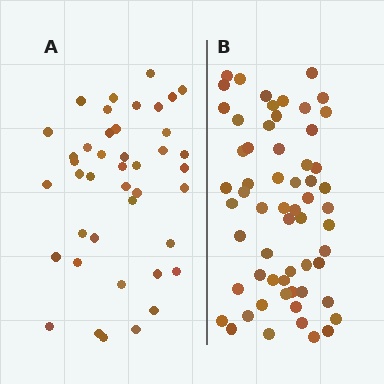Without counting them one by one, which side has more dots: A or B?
Region B (the right region) has more dots.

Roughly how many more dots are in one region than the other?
Region B has approximately 20 more dots than region A.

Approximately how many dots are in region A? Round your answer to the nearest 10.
About 40 dots. (The exact count is 42, which rounds to 40.)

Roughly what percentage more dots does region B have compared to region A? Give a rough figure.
About 45% more.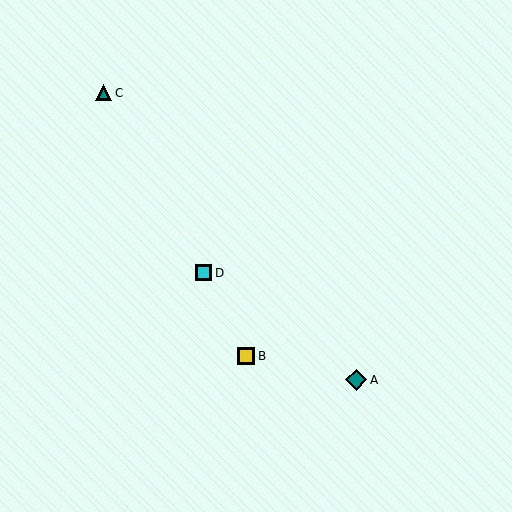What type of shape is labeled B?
Shape B is a yellow square.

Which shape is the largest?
The teal diamond (labeled A) is the largest.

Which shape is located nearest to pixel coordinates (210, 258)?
The cyan square (labeled D) at (203, 273) is nearest to that location.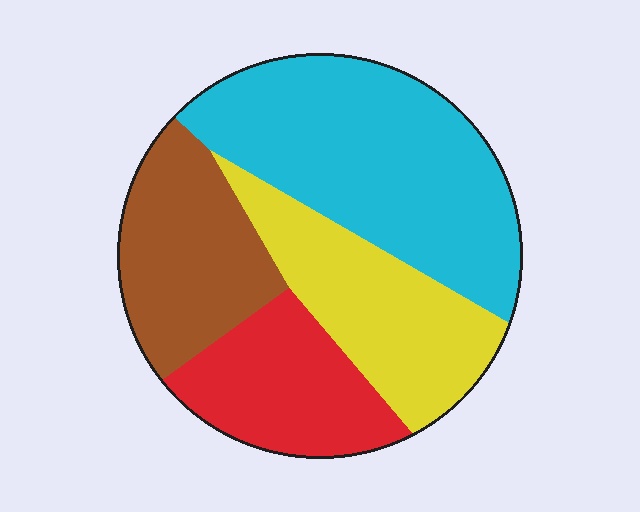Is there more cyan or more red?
Cyan.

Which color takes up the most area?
Cyan, at roughly 40%.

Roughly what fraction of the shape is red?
Red covers around 20% of the shape.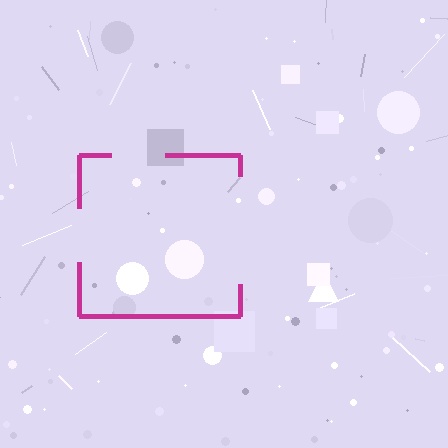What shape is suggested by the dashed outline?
The dashed outline suggests a square.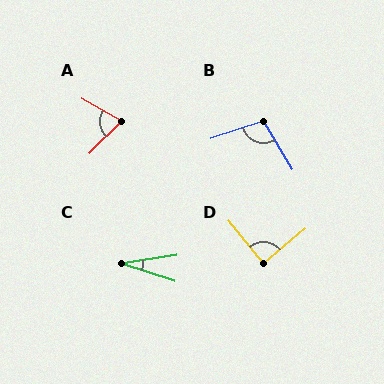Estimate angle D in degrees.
Approximately 89 degrees.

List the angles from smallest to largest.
C (27°), A (74°), D (89°), B (102°).